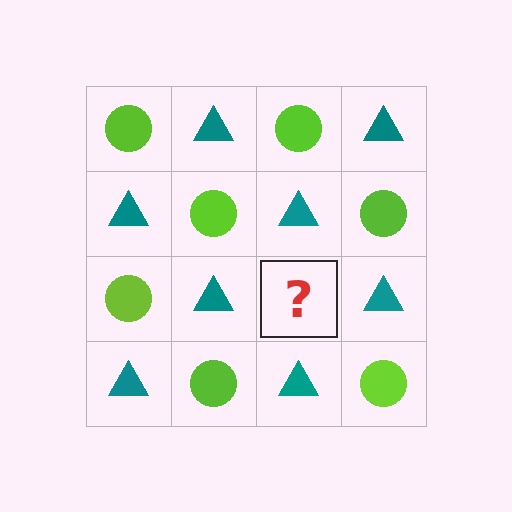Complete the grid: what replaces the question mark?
The question mark should be replaced with a lime circle.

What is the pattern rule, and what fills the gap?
The rule is that it alternates lime circle and teal triangle in a checkerboard pattern. The gap should be filled with a lime circle.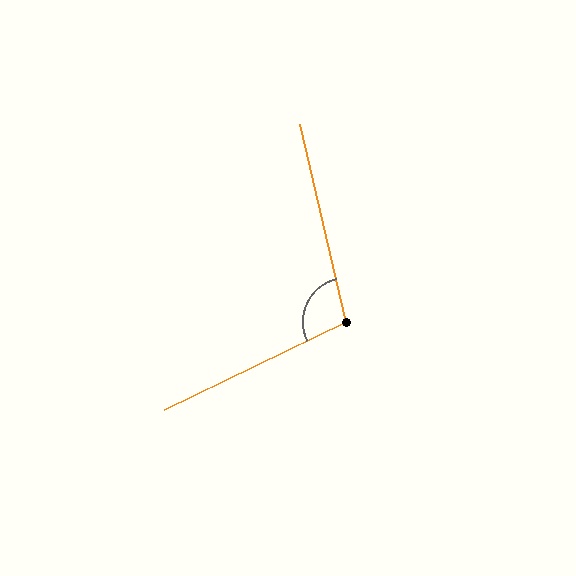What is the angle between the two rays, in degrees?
Approximately 103 degrees.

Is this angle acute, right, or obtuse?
It is obtuse.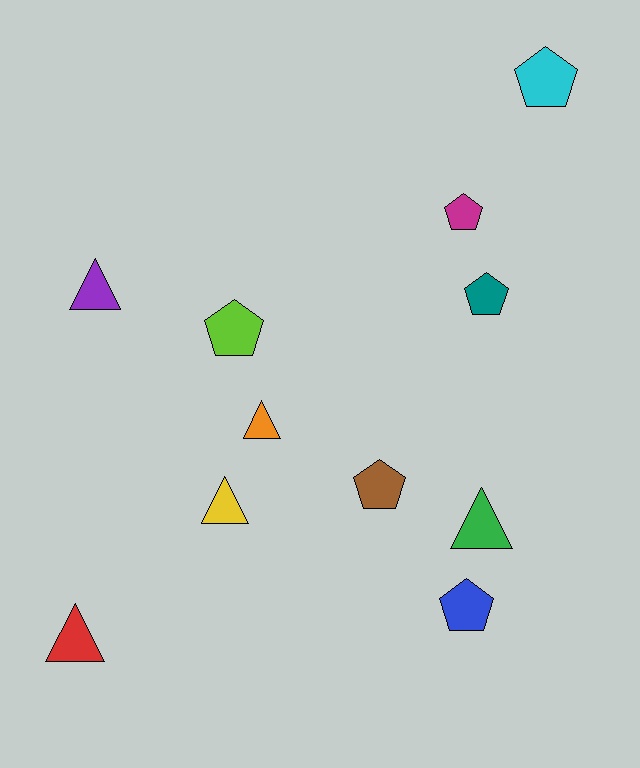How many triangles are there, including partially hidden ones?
There are 5 triangles.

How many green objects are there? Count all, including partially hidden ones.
There is 1 green object.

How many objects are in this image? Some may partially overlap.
There are 11 objects.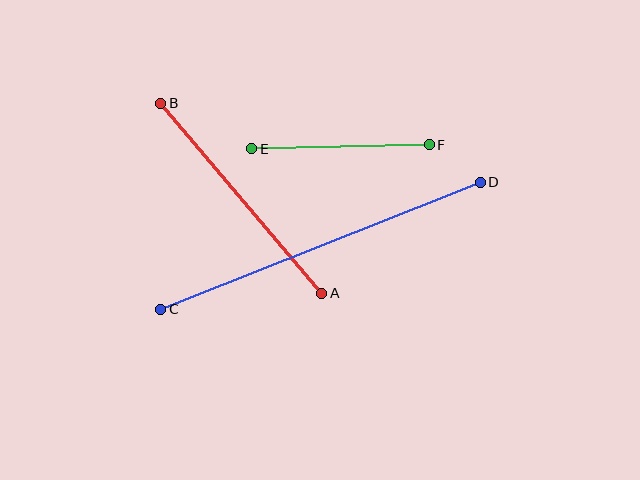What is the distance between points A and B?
The distance is approximately 249 pixels.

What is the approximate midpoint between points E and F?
The midpoint is at approximately (341, 147) pixels.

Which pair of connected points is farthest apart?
Points C and D are farthest apart.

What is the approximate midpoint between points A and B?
The midpoint is at approximately (241, 198) pixels.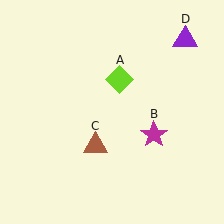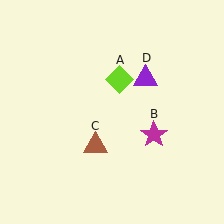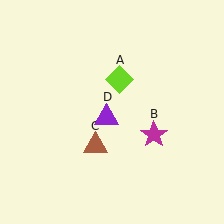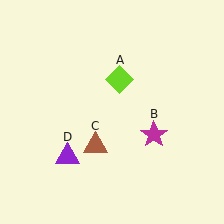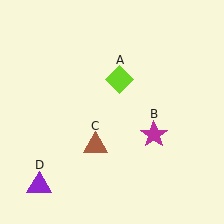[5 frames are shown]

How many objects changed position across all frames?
1 object changed position: purple triangle (object D).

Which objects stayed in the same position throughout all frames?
Lime diamond (object A) and magenta star (object B) and brown triangle (object C) remained stationary.